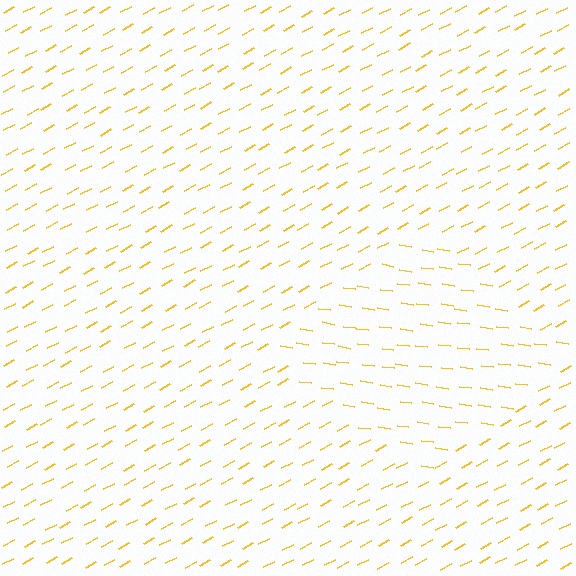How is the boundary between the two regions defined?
The boundary is defined purely by a change in line orientation (approximately 36 degrees difference). All lines are the same color and thickness.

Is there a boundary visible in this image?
Yes, there is a texture boundary formed by a change in line orientation.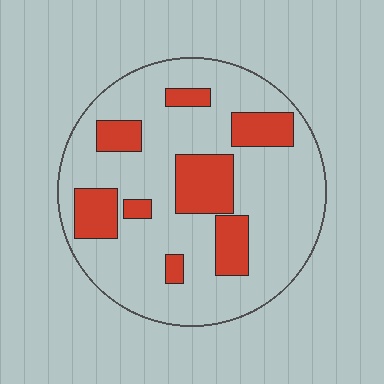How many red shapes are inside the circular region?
8.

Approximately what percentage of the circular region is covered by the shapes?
Approximately 25%.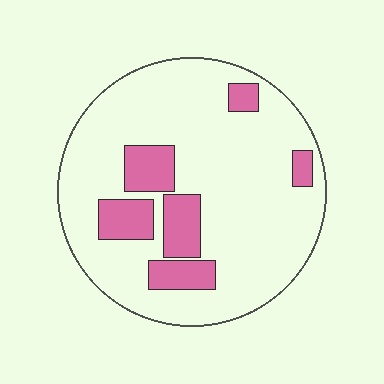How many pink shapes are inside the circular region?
6.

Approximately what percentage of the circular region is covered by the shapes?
Approximately 20%.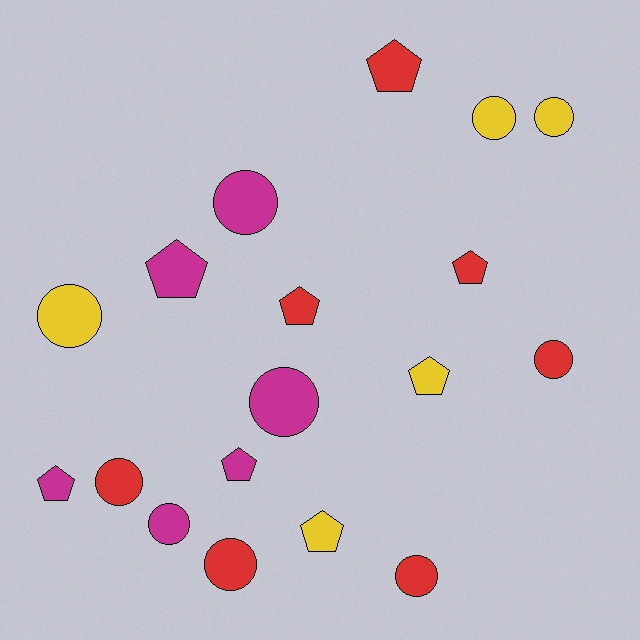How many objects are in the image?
There are 18 objects.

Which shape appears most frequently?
Circle, with 10 objects.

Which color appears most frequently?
Red, with 7 objects.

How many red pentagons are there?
There are 3 red pentagons.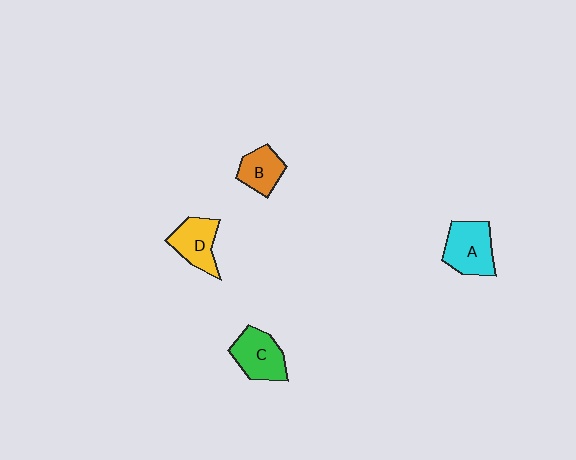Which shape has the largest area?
Shape A (cyan).